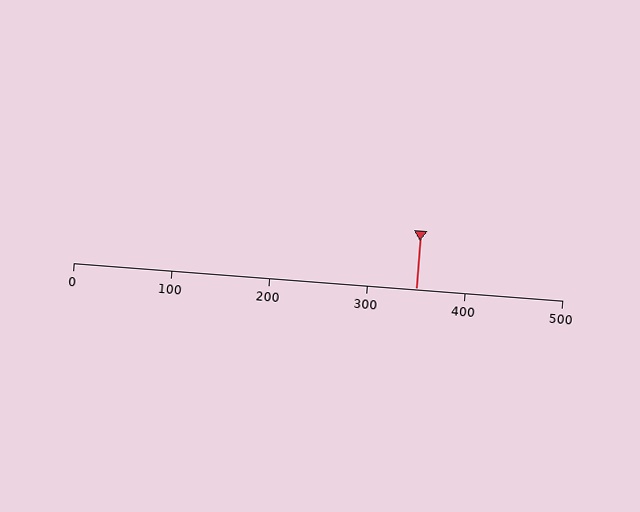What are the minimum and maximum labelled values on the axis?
The axis runs from 0 to 500.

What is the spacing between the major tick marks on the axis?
The major ticks are spaced 100 apart.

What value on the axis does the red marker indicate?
The marker indicates approximately 350.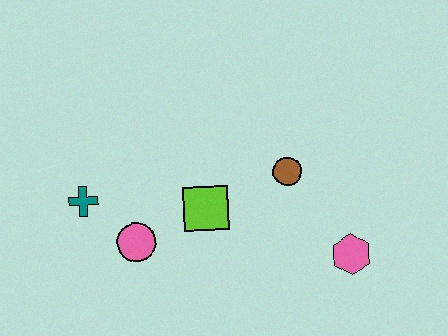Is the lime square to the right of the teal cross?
Yes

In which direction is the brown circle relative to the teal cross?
The brown circle is to the right of the teal cross.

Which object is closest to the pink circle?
The teal cross is closest to the pink circle.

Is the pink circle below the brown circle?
Yes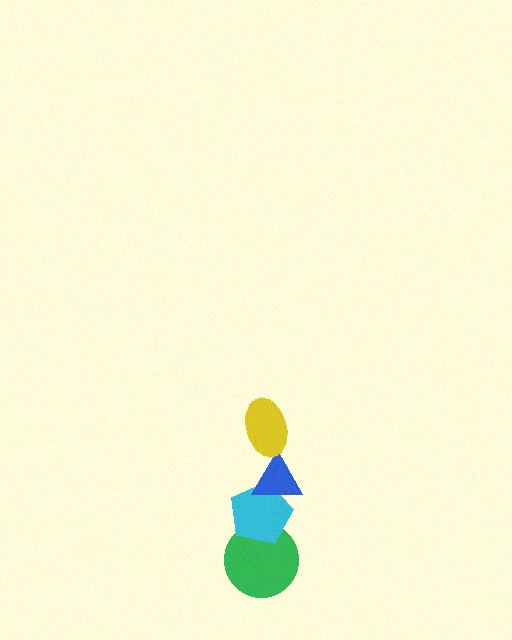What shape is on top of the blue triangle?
The yellow ellipse is on top of the blue triangle.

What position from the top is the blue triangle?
The blue triangle is 2nd from the top.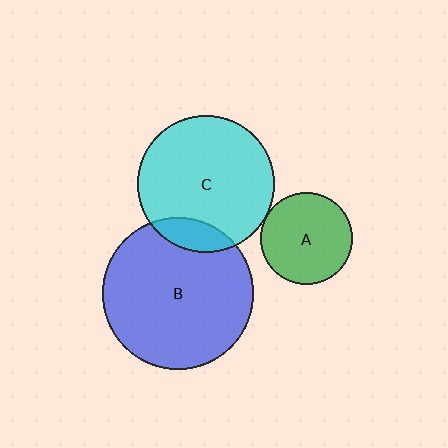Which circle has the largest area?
Circle B (blue).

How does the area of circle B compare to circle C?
Approximately 1.2 times.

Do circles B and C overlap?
Yes.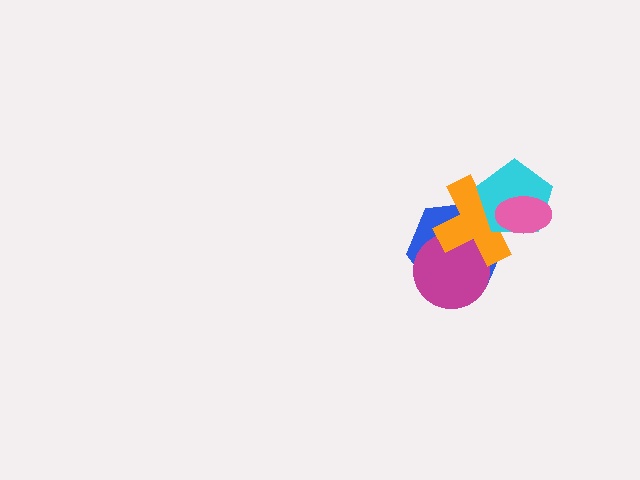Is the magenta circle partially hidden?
Yes, it is partially covered by another shape.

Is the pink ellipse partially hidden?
No, no other shape covers it.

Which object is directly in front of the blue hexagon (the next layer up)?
The magenta circle is directly in front of the blue hexagon.